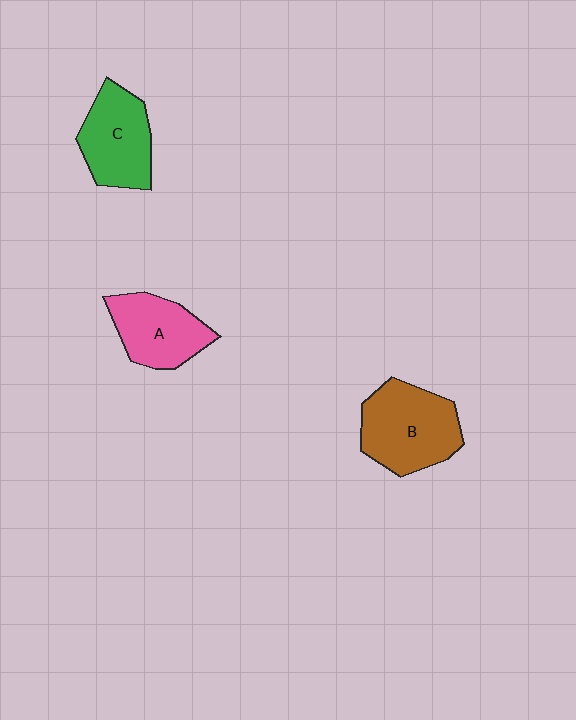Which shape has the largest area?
Shape B (brown).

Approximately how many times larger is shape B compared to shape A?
Approximately 1.3 times.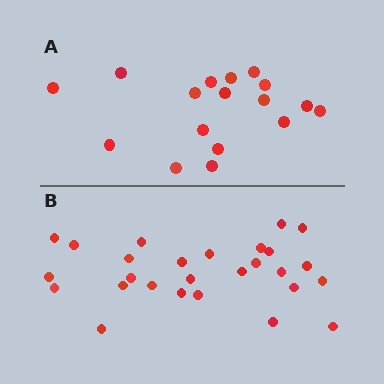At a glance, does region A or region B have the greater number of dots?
Region B (the bottom region) has more dots.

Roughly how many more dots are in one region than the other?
Region B has roughly 10 or so more dots than region A.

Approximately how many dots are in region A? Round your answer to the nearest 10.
About 20 dots. (The exact count is 17, which rounds to 20.)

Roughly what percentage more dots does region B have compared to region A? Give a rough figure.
About 60% more.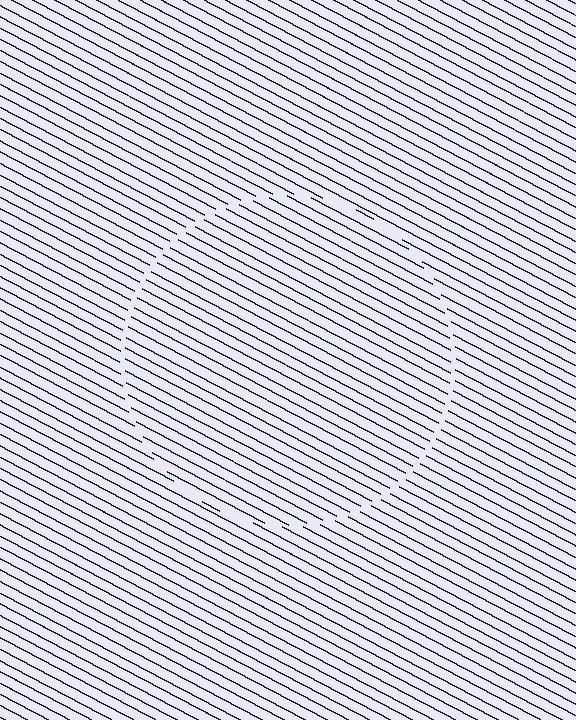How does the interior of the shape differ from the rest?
The interior of the shape contains the same grating, shifted by half a period — the contour is defined by the phase discontinuity where line-ends from the inner and outer gratings abut.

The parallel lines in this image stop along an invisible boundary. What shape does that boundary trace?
An illusory circle. The interior of the shape contains the same grating, shifted by half a period — the contour is defined by the phase discontinuity where line-ends from the inner and outer gratings abut.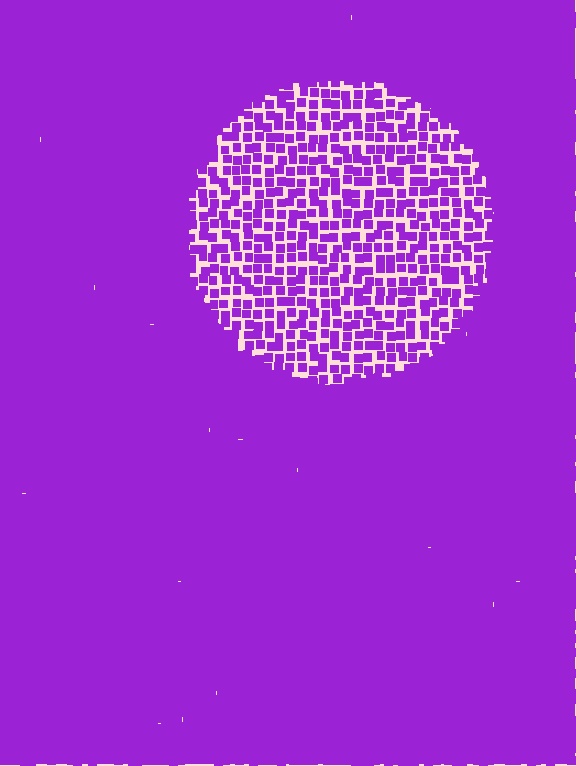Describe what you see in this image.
The image contains small purple elements arranged at two different densities. A circle-shaped region is visible where the elements are less densely packed than the surrounding area.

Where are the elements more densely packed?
The elements are more densely packed outside the circle boundary.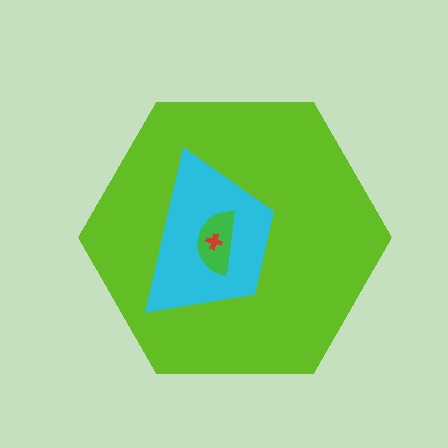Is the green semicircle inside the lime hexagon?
Yes.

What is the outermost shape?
The lime hexagon.